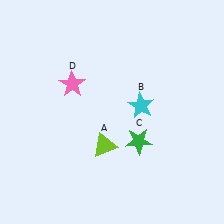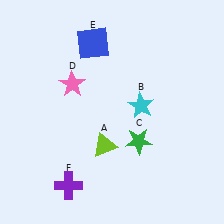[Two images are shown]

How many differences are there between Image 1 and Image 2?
There are 2 differences between the two images.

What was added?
A blue square (E), a purple cross (F) were added in Image 2.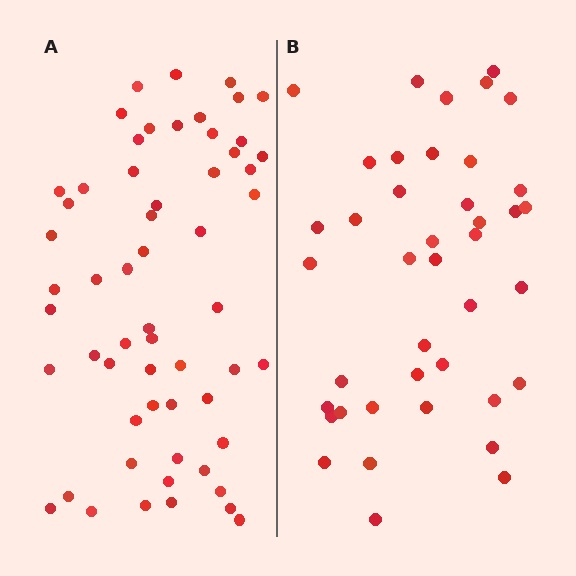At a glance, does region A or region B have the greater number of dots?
Region A (the left region) has more dots.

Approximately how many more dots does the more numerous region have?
Region A has approximately 15 more dots than region B.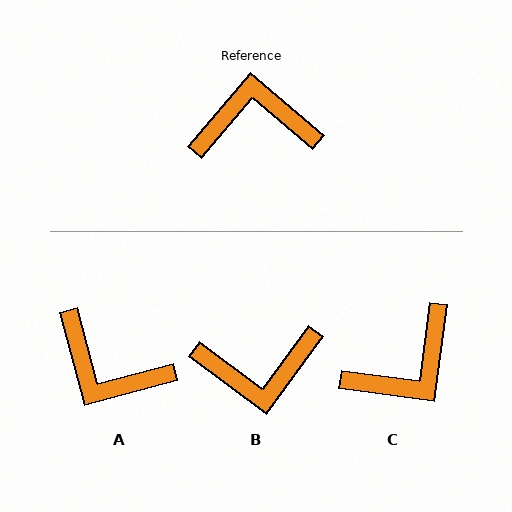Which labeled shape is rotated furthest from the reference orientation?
B, about 176 degrees away.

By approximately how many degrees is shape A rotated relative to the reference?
Approximately 145 degrees counter-clockwise.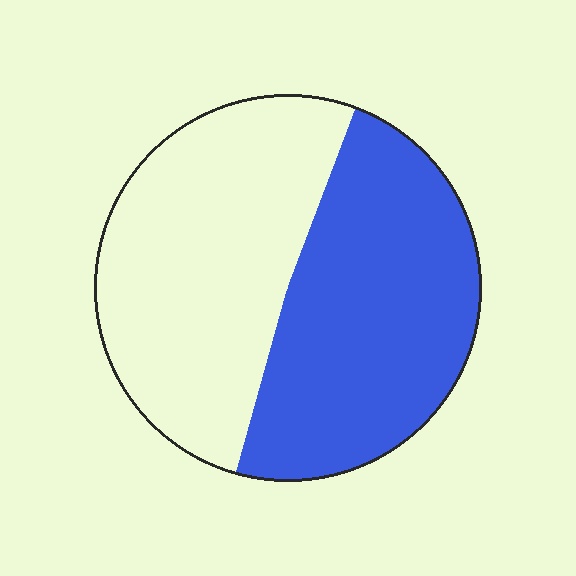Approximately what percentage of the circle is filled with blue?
Approximately 50%.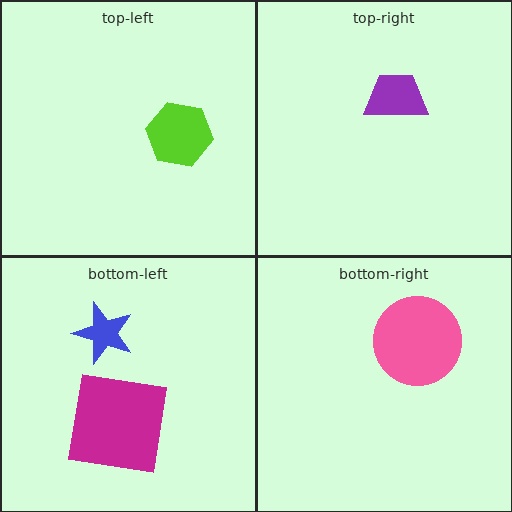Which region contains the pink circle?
The bottom-right region.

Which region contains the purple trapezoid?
The top-right region.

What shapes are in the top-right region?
The purple trapezoid.